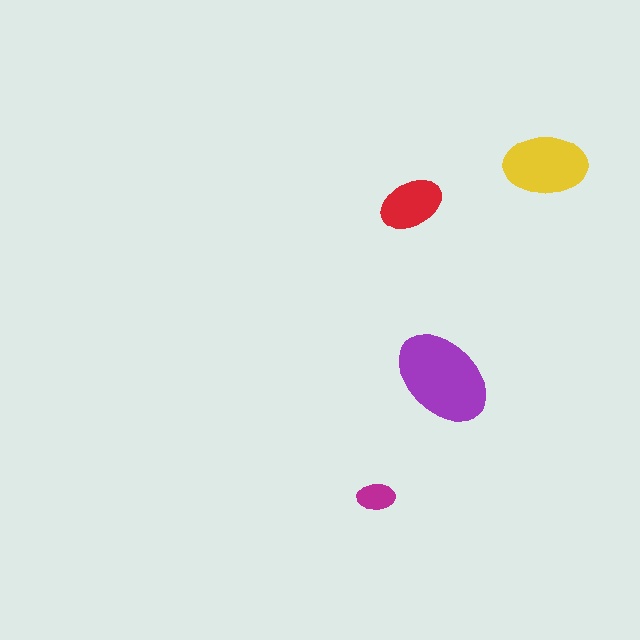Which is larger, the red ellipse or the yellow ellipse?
The yellow one.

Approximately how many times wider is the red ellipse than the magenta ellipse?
About 1.5 times wider.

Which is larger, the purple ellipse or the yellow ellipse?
The purple one.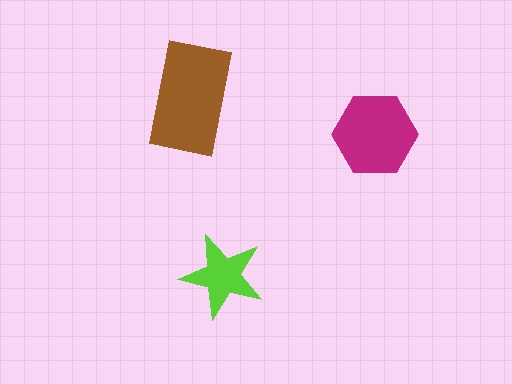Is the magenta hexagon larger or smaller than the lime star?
Larger.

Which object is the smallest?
The lime star.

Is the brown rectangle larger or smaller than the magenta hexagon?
Larger.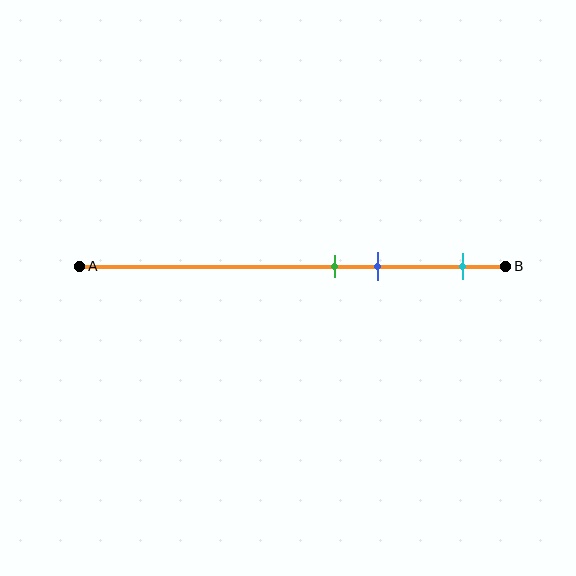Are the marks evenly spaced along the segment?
No, the marks are not evenly spaced.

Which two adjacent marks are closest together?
The green and blue marks are the closest adjacent pair.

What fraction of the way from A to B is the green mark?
The green mark is approximately 60% (0.6) of the way from A to B.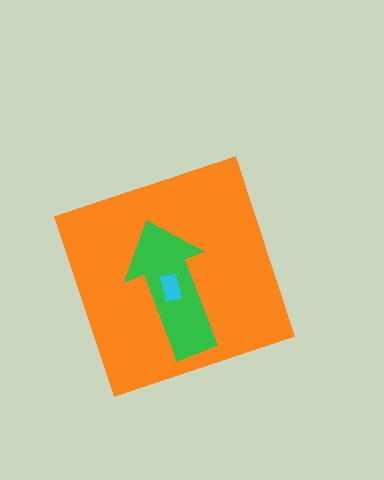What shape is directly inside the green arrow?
The cyan rectangle.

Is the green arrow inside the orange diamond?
Yes.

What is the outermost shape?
The orange diamond.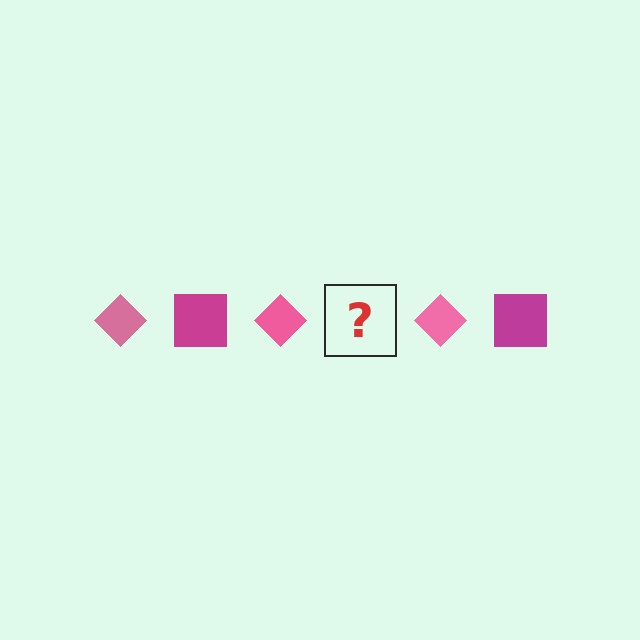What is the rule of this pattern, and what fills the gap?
The rule is that the pattern alternates between pink diamond and magenta square. The gap should be filled with a magenta square.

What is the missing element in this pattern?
The missing element is a magenta square.